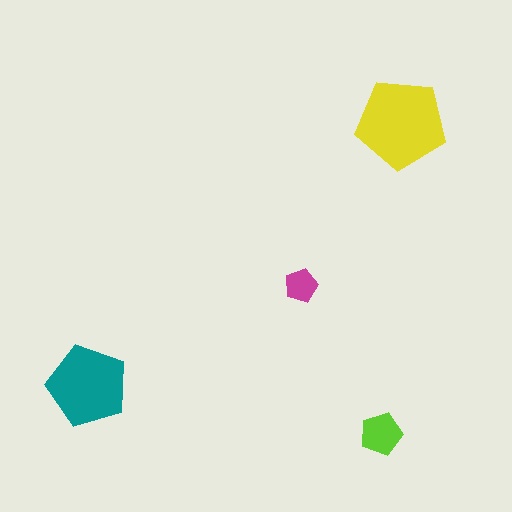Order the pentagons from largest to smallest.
the yellow one, the teal one, the lime one, the magenta one.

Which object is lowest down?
The lime pentagon is bottommost.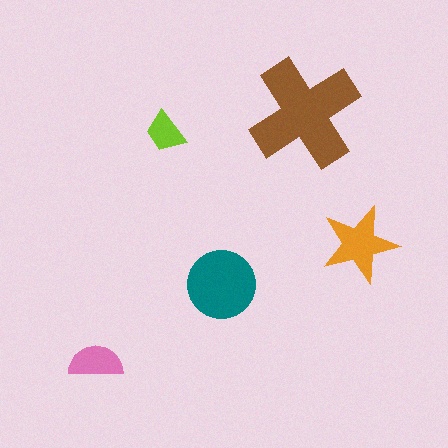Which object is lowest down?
The pink semicircle is bottommost.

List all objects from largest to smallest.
The brown cross, the teal circle, the orange star, the pink semicircle, the lime trapezoid.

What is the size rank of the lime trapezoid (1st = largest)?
5th.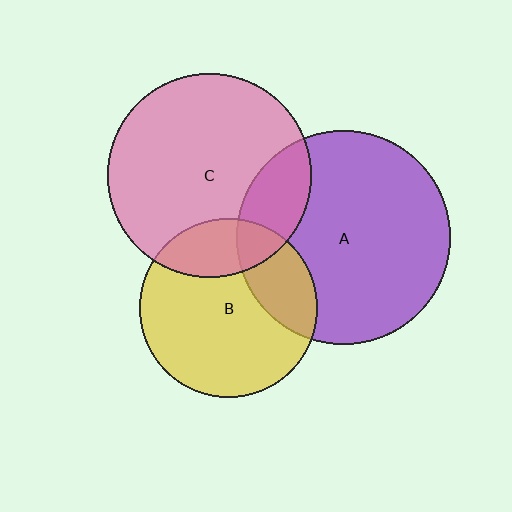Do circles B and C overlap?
Yes.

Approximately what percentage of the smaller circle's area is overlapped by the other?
Approximately 20%.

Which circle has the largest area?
Circle A (purple).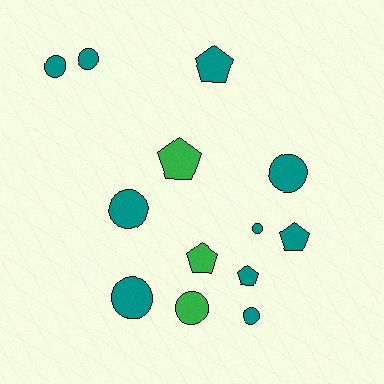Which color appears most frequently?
Teal, with 10 objects.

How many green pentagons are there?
There are 2 green pentagons.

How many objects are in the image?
There are 13 objects.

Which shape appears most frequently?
Circle, with 8 objects.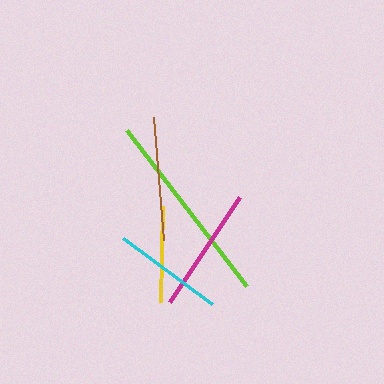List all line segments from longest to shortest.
From longest to shortest: lime, magenta, brown, cyan, yellow.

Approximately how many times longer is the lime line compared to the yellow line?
The lime line is approximately 2.1 times the length of the yellow line.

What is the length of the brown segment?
The brown segment is approximately 124 pixels long.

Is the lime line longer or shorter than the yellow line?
The lime line is longer than the yellow line.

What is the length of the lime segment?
The lime segment is approximately 197 pixels long.